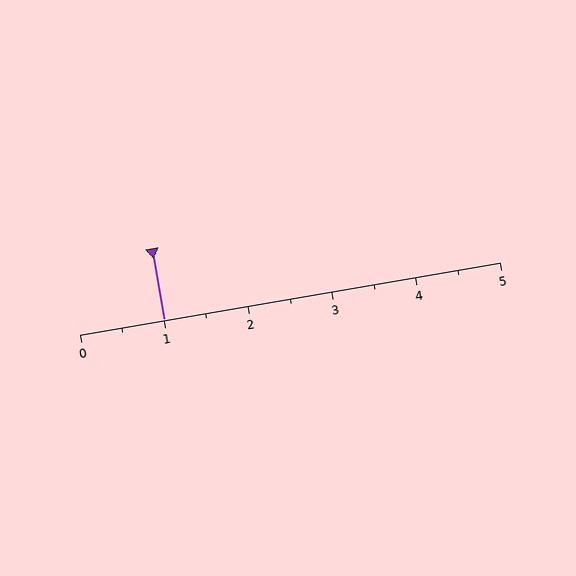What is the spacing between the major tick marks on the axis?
The major ticks are spaced 1 apart.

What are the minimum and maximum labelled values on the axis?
The axis runs from 0 to 5.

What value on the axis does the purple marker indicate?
The marker indicates approximately 1.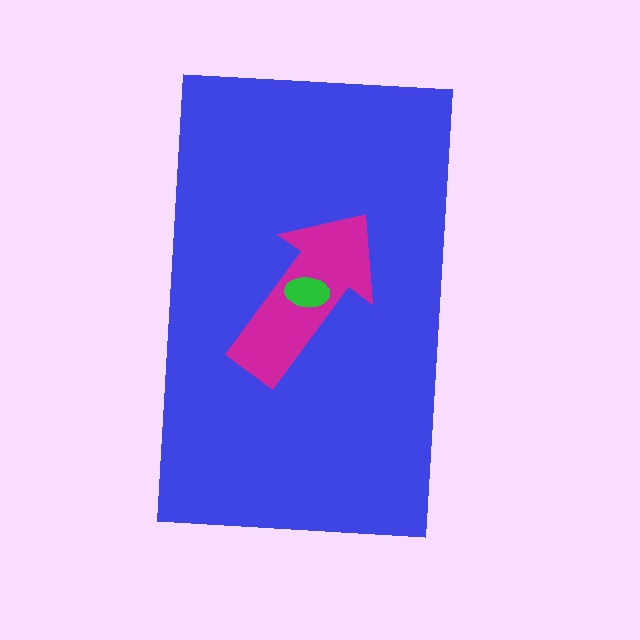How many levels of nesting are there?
3.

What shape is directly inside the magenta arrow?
The green ellipse.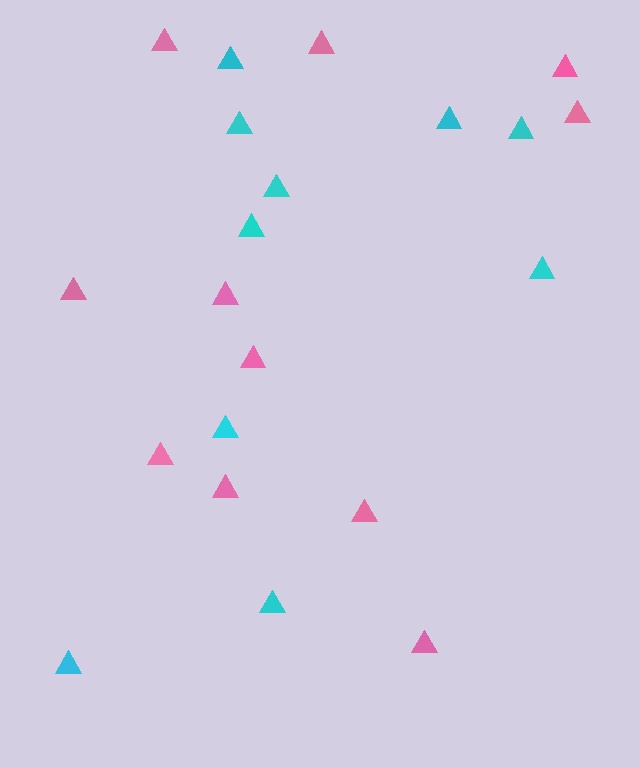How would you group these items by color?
There are 2 groups: one group of pink triangles (11) and one group of cyan triangles (10).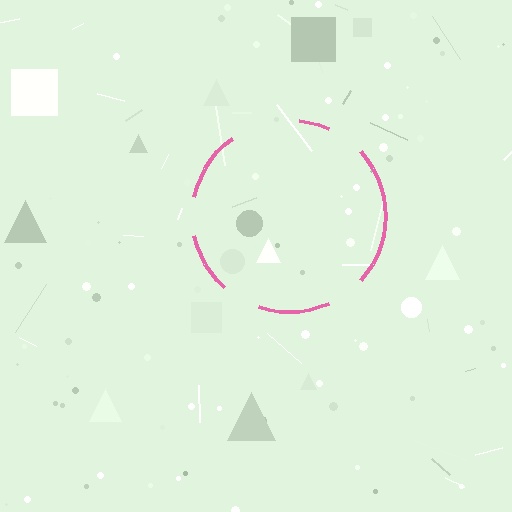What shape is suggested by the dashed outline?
The dashed outline suggests a circle.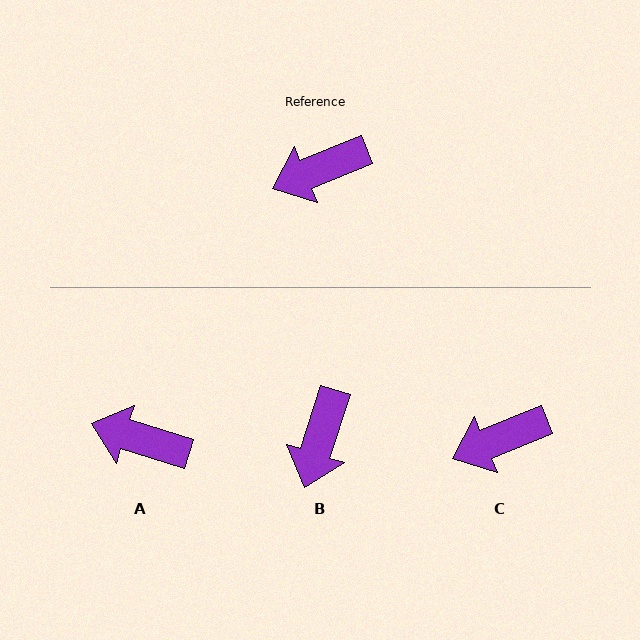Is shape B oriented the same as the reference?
No, it is off by about 50 degrees.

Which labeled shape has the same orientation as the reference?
C.